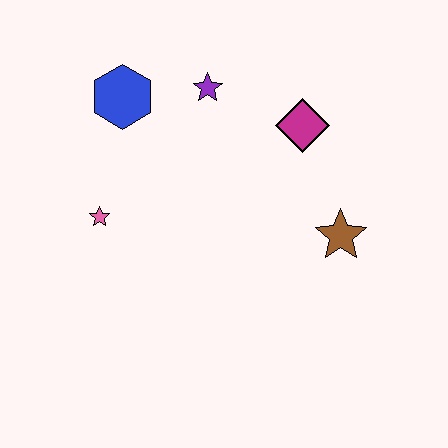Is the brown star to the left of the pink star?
No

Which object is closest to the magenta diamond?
The purple star is closest to the magenta diamond.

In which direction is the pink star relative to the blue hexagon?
The pink star is below the blue hexagon.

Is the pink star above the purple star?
No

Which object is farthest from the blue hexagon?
The brown star is farthest from the blue hexagon.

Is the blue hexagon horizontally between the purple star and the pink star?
Yes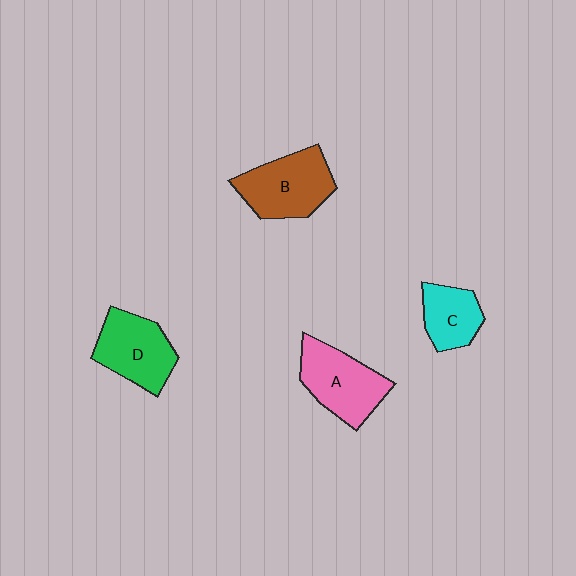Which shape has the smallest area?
Shape C (cyan).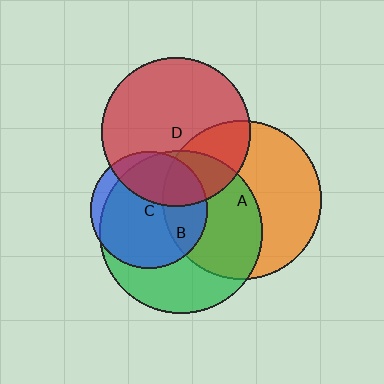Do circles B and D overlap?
Yes.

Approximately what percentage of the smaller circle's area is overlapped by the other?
Approximately 25%.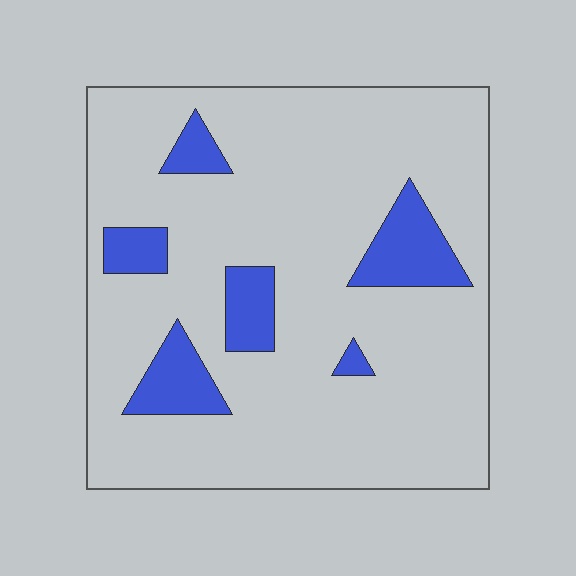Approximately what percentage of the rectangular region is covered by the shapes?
Approximately 15%.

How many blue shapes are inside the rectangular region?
6.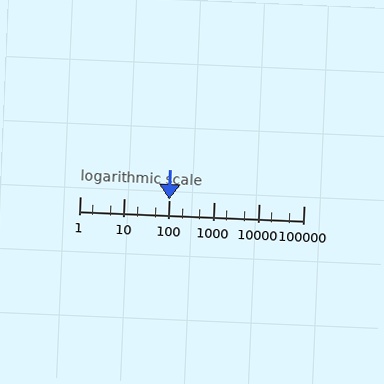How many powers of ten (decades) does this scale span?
The scale spans 5 decades, from 1 to 100000.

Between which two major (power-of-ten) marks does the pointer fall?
The pointer is between 100 and 1000.